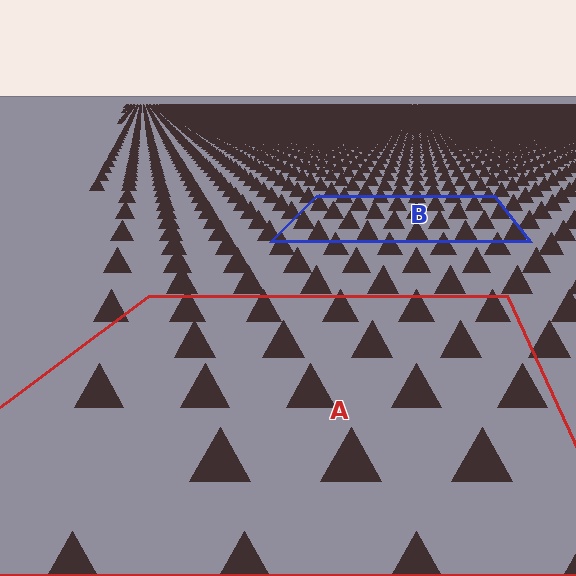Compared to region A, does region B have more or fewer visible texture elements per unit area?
Region B has more texture elements per unit area — they are packed more densely because it is farther away.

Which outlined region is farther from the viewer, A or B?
Region B is farther from the viewer — the texture elements inside it appear smaller and more densely packed.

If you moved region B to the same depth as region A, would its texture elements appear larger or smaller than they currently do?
They would appear larger. At a closer depth, the same texture elements are projected at a bigger on-screen size.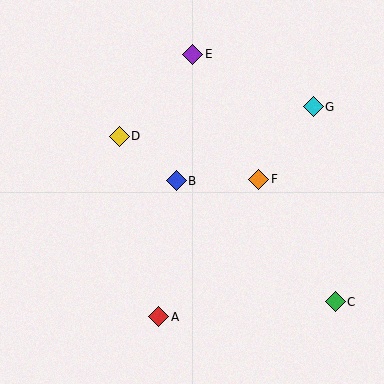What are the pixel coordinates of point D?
Point D is at (119, 136).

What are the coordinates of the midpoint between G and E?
The midpoint between G and E is at (253, 80).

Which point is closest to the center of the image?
Point B at (176, 181) is closest to the center.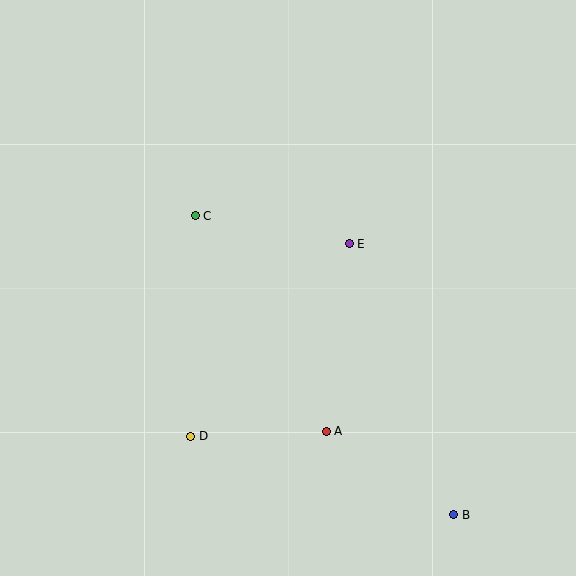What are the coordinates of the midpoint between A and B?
The midpoint between A and B is at (390, 473).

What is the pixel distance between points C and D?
The distance between C and D is 221 pixels.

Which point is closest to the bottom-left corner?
Point D is closest to the bottom-left corner.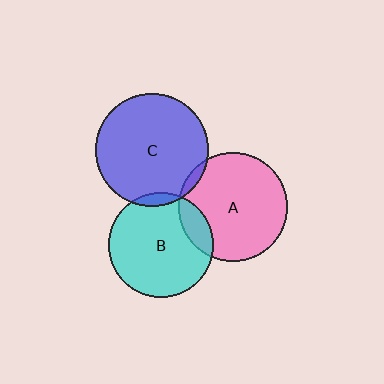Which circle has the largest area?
Circle C (blue).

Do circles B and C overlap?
Yes.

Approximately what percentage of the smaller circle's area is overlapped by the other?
Approximately 5%.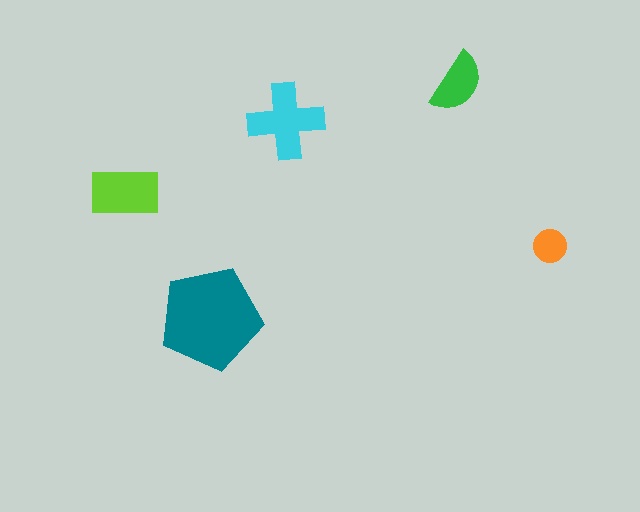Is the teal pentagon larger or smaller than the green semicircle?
Larger.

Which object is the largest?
The teal pentagon.